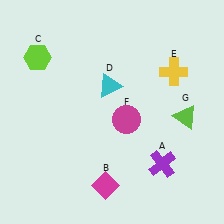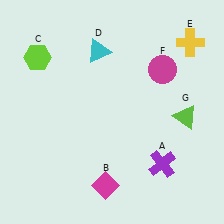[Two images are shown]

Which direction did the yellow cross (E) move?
The yellow cross (E) moved up.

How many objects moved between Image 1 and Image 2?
3 objects moved between the two images.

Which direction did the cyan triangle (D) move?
The cyan triangle (D) moved up.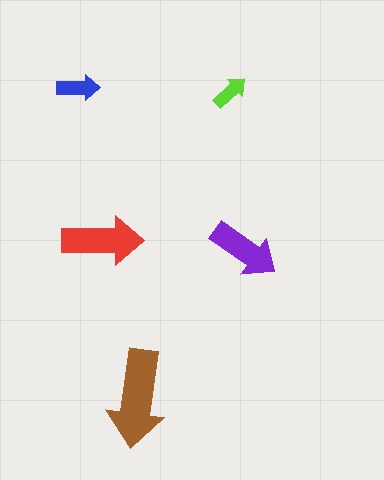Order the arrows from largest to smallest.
the brown one, the red one, the purple one, the blue one, the lime one.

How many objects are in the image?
There are 5 objects in the image.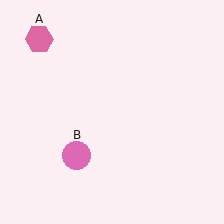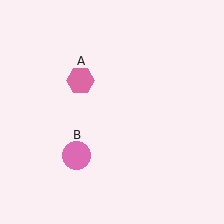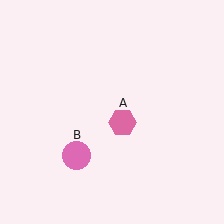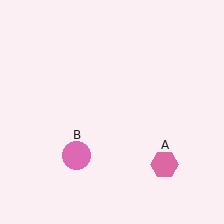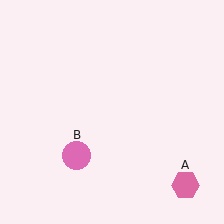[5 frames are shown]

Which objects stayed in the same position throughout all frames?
Pink circle (object B) remained stationary.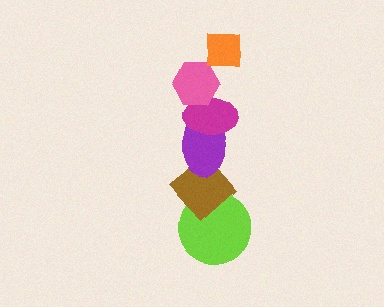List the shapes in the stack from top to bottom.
From top to bottom: the orange square, the pink hexagon, the magenta ellipse, the purple ellipse, the brown diamond, the lime circle.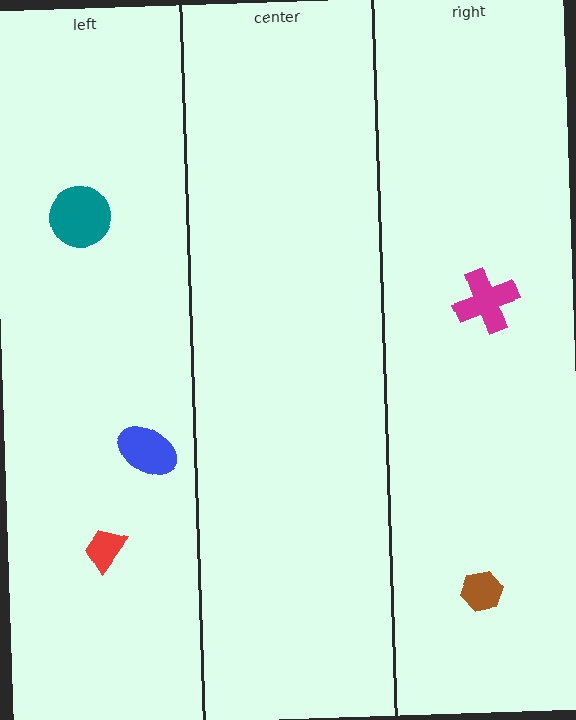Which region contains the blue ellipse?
The left region.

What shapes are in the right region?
The magenta cross, the brown hexagon.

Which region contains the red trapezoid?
The left region.